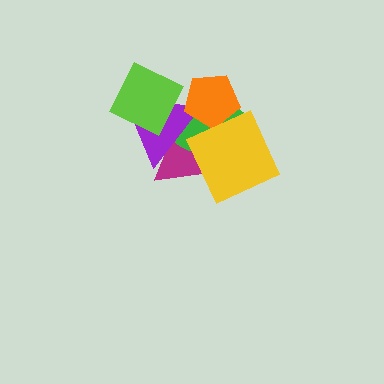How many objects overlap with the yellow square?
2 objects overlap with the yellow square.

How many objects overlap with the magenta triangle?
5 objects overlap with the magenta triangle.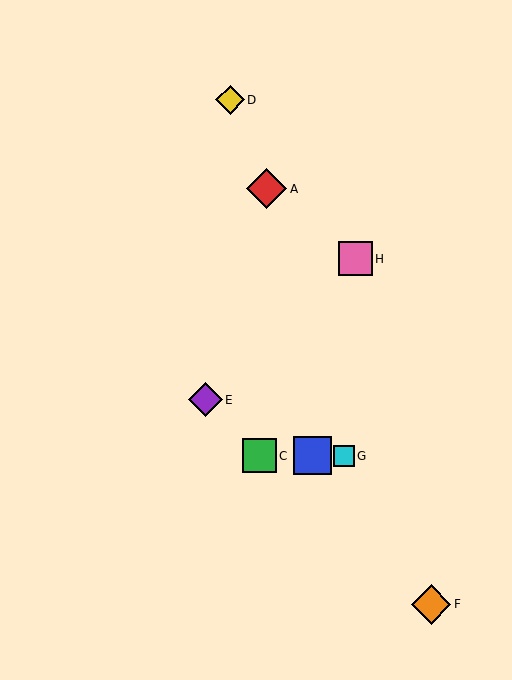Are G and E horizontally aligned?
No, G is at y≈456 and E is at y≈400.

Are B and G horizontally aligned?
Yes, both are at y≈456.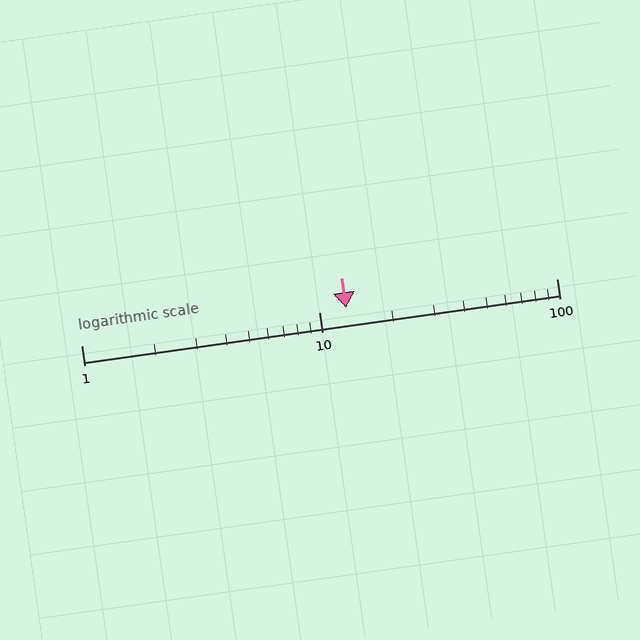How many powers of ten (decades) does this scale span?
The scale spans 2 decades, from 1 to 100.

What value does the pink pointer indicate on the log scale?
The pointer indicates approximately 13.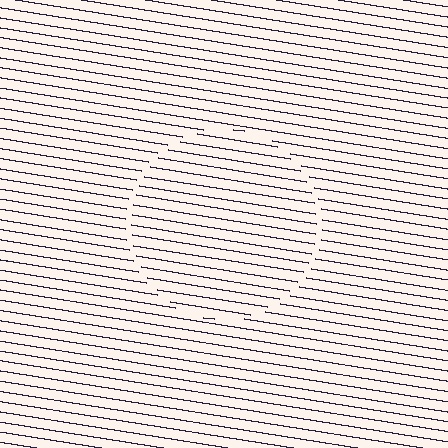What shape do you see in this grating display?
An illusory circle. The interior of the shape contains the same grating, shifted by half a period — the contour is defined by the phase discontinuity where line-ends from the inner and outer gratings abut.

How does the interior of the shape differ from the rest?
The interior of the shape contains the same grating, shifted by half a period — the contour is defined by the phase discontinuity where line-ends from the inner and outer gratings abut.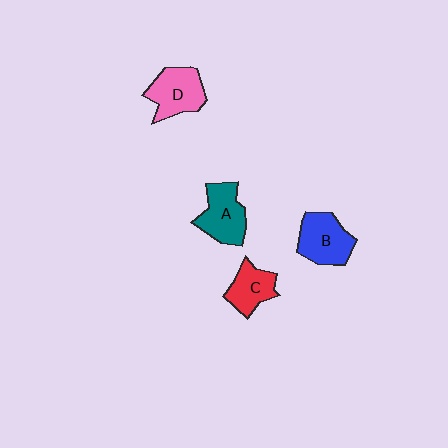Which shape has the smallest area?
Shape C (red).